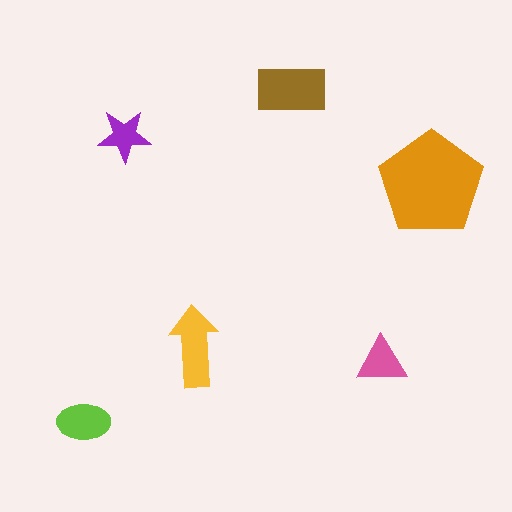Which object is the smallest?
The purple star.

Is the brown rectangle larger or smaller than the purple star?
Larger.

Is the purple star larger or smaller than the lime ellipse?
Smaller.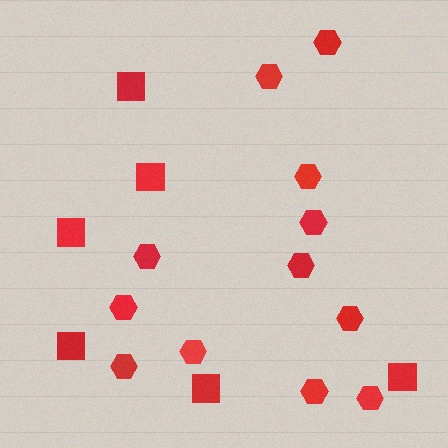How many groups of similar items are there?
There are 2 groups: one group of squares (6) and one group of hexagons (12).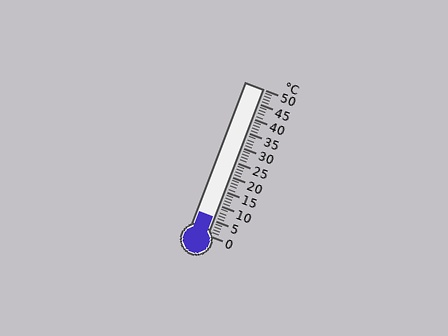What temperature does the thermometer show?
The thermometer shows approximately 6°C.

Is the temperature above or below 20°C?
The temperature is below 20°C.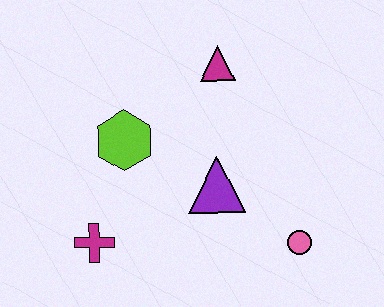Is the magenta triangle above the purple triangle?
Yes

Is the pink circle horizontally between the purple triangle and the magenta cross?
No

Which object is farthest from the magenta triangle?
The magenta cross is farthest from the magenta triangle.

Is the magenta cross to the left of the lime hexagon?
Yes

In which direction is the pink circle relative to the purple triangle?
The pink circle is to the right of the purple triangle.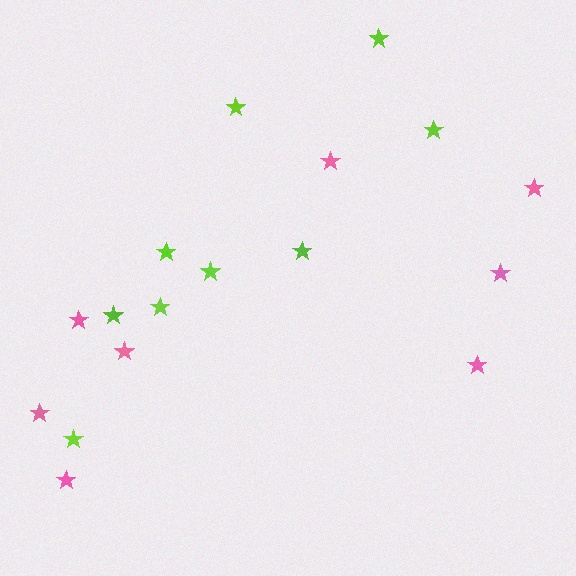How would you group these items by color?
There are 2 groups: one group of pink stars (8) and one group of lime stars (9).